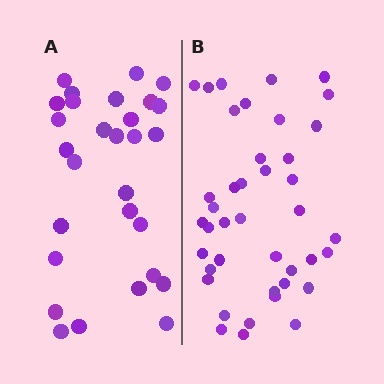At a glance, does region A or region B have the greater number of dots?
Region B (the right region) has more dots.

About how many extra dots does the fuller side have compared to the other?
Region B has roughly 12 or so more dots than region A.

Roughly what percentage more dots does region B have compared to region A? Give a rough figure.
About 40% more.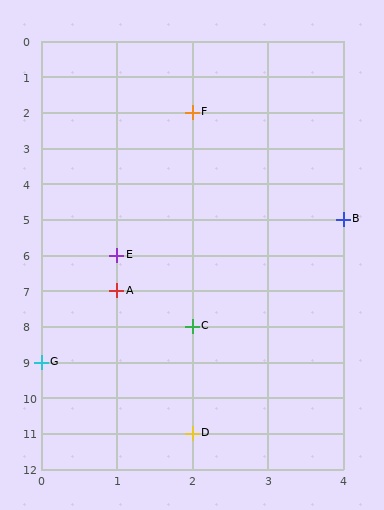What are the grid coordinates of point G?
Point G is at grid coordinates (0, 9).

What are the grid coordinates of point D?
Point D is at grid coordinates (2, 11).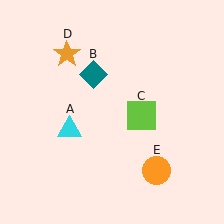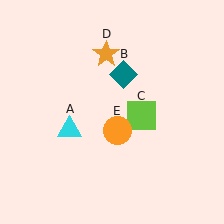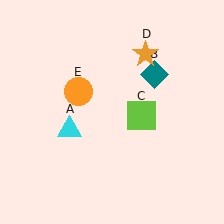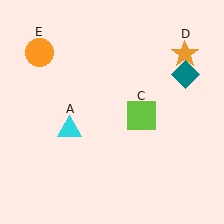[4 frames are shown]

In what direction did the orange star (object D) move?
The orange star (object D) moved right.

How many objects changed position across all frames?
3 objects changed position: teal diamond (object B), orange star (object D), orange circle (object E).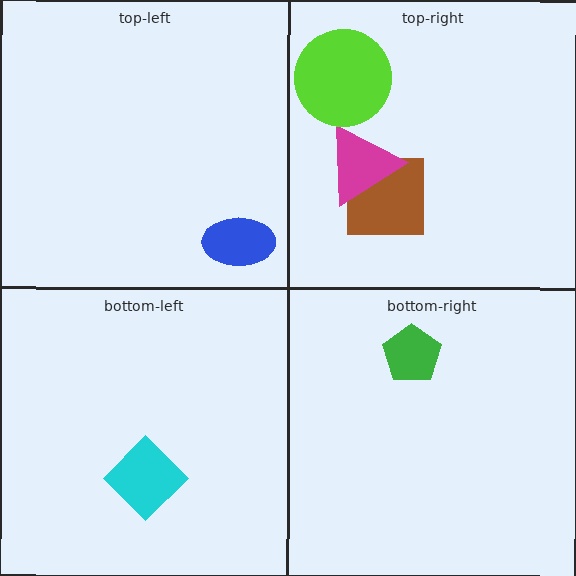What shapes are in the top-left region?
The blue ellipse.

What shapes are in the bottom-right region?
The green pentagon.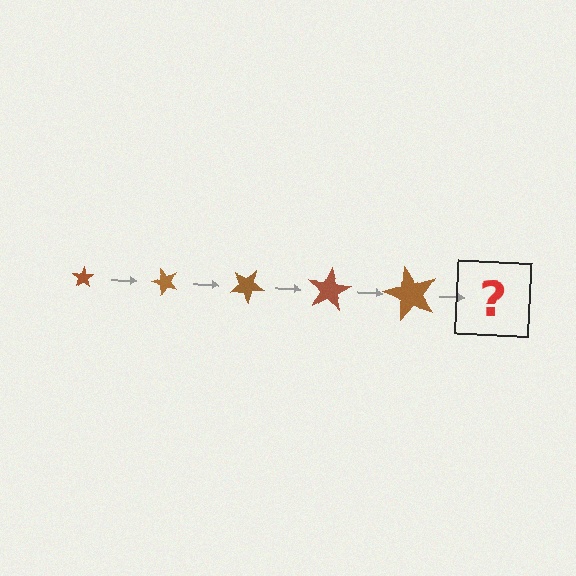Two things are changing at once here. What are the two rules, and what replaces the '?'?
The two rules are that the star grows larger each step and it rotates 50 degrees each step. The '?' should be a star, larger than the previous one and rotated 250 degrees from the start.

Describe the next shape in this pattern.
It should be a star, larger than the previous one and rotated 250 degrees from the start.